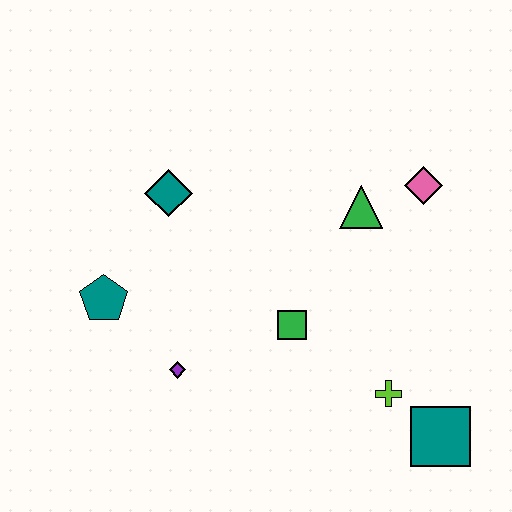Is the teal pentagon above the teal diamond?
No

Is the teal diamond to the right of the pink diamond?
No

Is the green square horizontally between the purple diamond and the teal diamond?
No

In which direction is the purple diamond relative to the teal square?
The purple diamond is to the left of the teal square.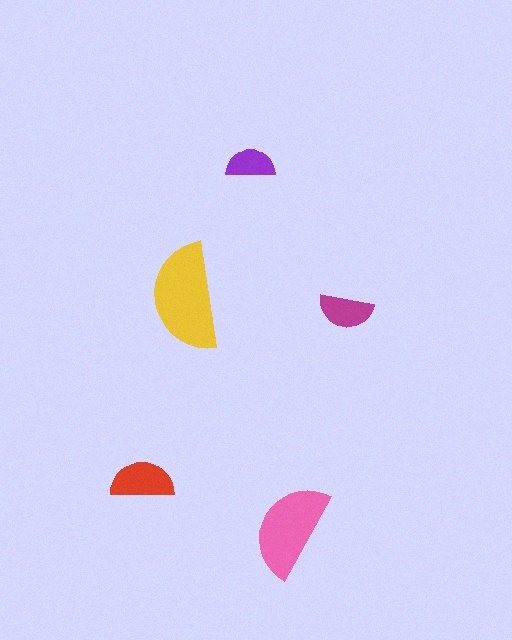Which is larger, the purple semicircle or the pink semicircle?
The pink one.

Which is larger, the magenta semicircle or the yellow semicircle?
The yellow one.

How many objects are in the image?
There are 5 objects in the image.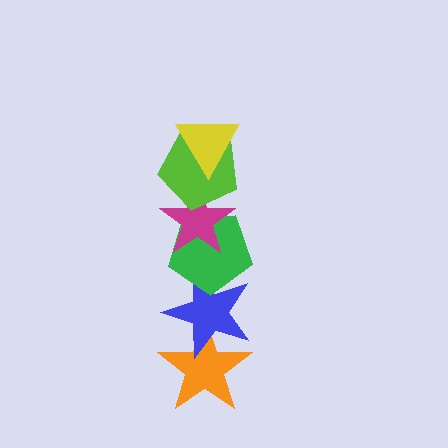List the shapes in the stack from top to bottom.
From top to bottom: the yellow triangle, the lime pentagon, the magenta star, the green pentagon, the blue star, the orange star.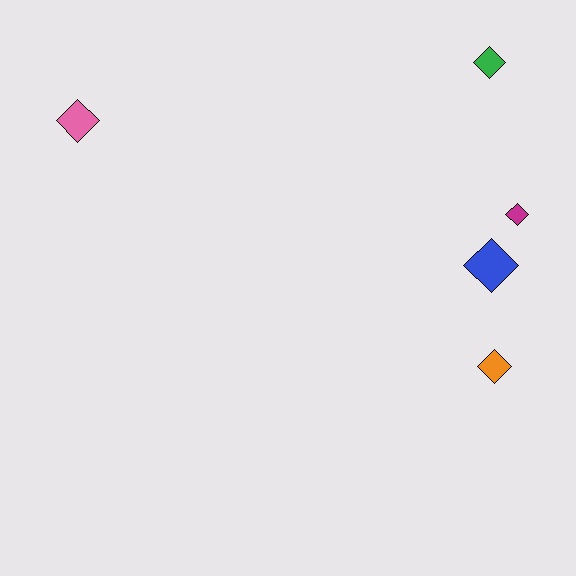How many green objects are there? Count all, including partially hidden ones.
There is 1 green object.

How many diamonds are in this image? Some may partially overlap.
There are 5 diamonds.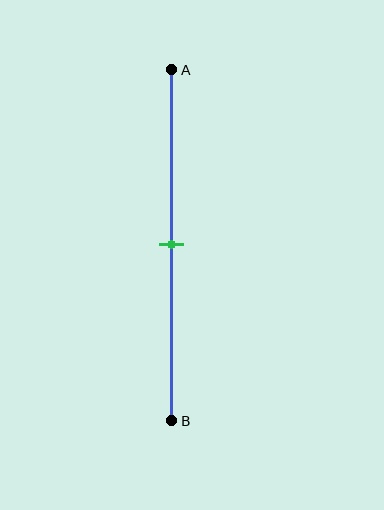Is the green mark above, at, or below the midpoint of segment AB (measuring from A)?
The green mark is approximately at the midpoint of segment AB.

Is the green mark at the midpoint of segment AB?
Yes, the mark is approximately at the midpoint.